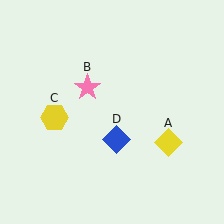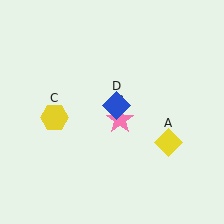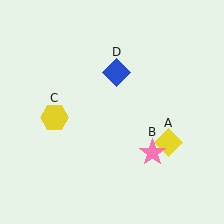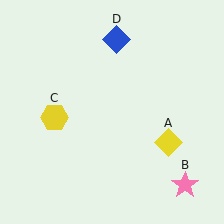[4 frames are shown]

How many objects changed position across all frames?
2 objects changed position: pink star (object B), blue diamond (object D).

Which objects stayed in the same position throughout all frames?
Yellow diamond (object A) and yellow hexagon (object C) remained stationary.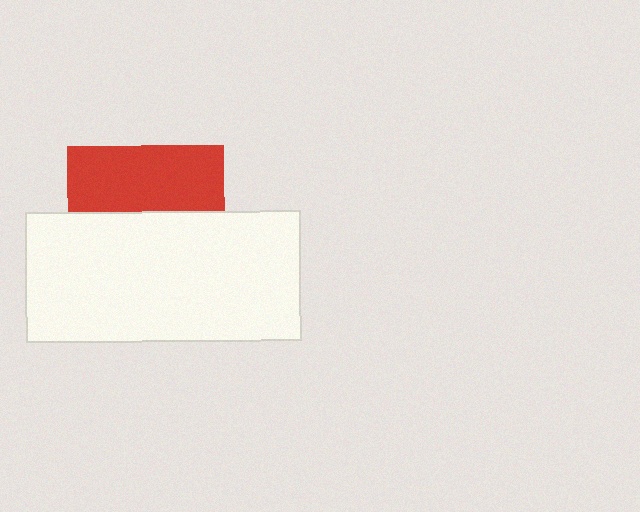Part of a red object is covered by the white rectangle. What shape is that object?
It is a square.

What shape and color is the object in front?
The object in front is a white rectangle.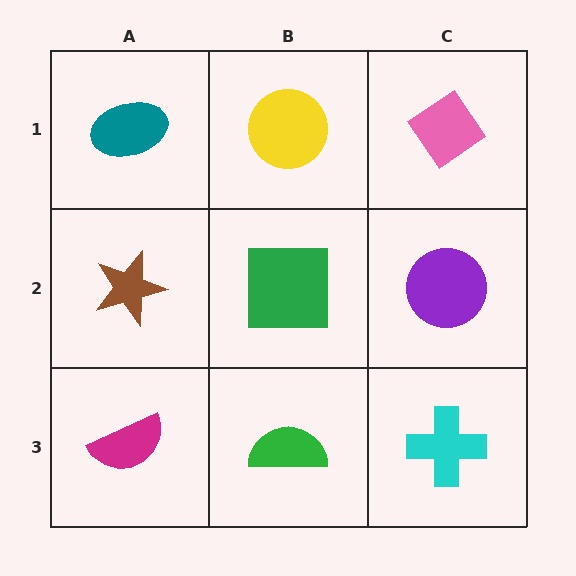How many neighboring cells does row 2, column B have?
4.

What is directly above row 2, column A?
A teal ellipse.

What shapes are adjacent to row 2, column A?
A teal ellipse (row 1, column A), a magenta semicircle (row 3, column A), a green square (row 2, column B).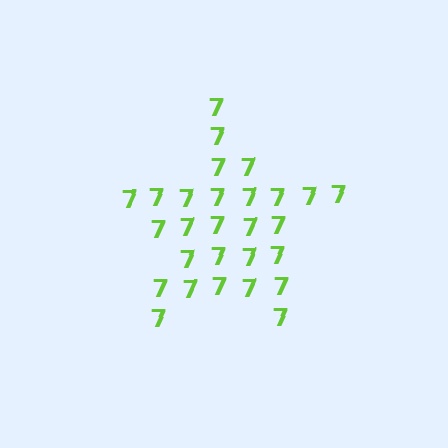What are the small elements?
The small elements are digit 7's.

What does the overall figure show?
The overall figure shows a star.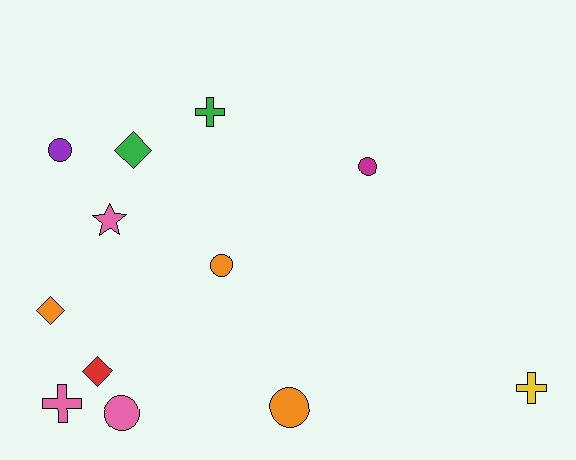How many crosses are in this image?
There are 3 crosses.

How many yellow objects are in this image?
There is 1 yellow object.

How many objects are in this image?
There are 12 objects.